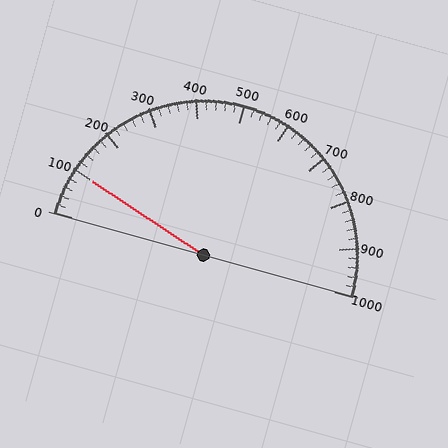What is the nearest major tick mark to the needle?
The nearest major tick mark is 100.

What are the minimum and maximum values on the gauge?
The gauge ranges from 0 to 1000.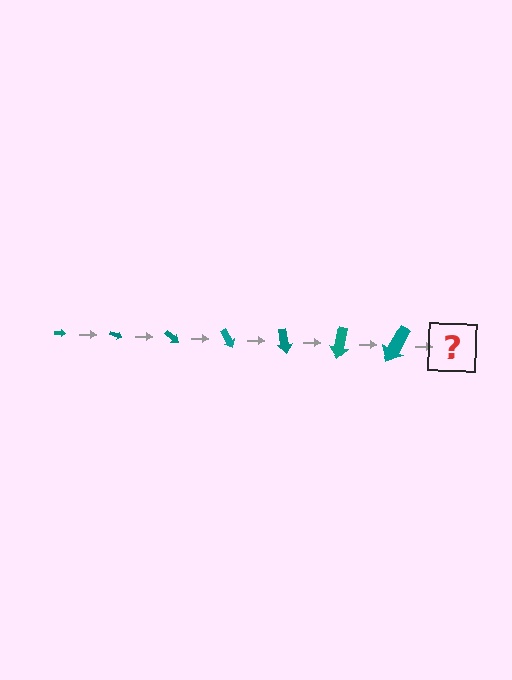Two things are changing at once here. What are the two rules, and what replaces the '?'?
The two rules are that the arrow grows larger each step and it rotates 20 degrees each step. The '?' should be an arrow, larger than the previous one and rotated 140 degrees from the start.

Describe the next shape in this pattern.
It should be an arrow, larger than the previous one and rotated 140 degrees from the start.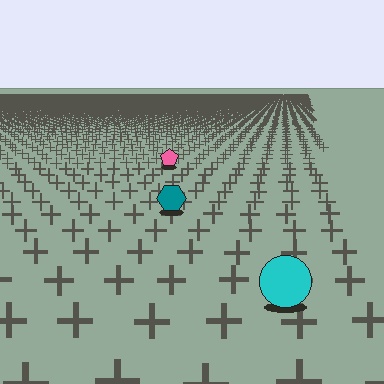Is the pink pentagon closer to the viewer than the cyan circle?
No. The cyan circle is closer — you can tell from the texture gradient: the ground texture is coarser near it.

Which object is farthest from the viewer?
The pink pentagon is farthest from the viewer. It appears smaller and the ground texture around it is denser.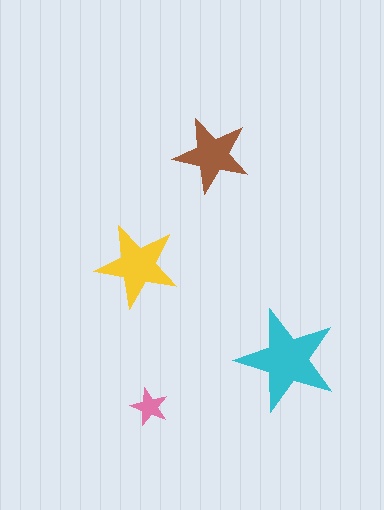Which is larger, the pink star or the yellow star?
The yellow one.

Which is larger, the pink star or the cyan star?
The cyan one.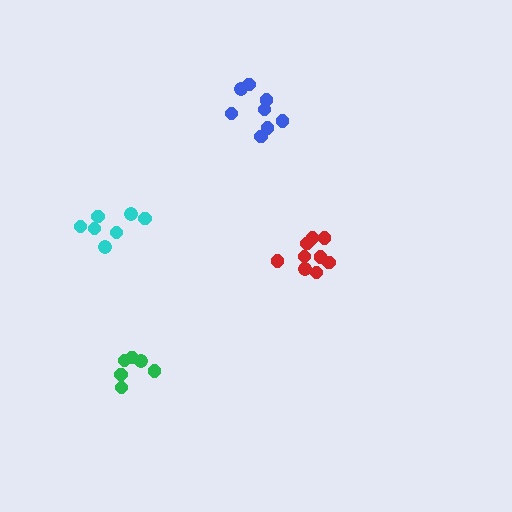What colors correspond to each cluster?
The clusters are colored: cyan, blue, green, red.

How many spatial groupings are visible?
There are 4 spatial groupings.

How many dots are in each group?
Group 1: 7 dots, Group 2: 8 dots, Group 3: 6 dots, Group 4: 9 dots (30 total).